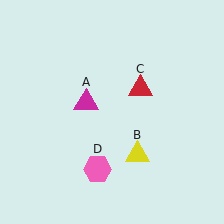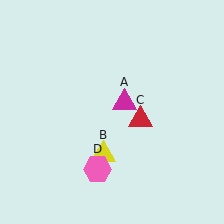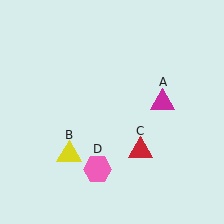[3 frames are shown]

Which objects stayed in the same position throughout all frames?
Pink hexagon (object D) remained stationary.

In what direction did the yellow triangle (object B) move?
The yellow triangle (object B) moved left.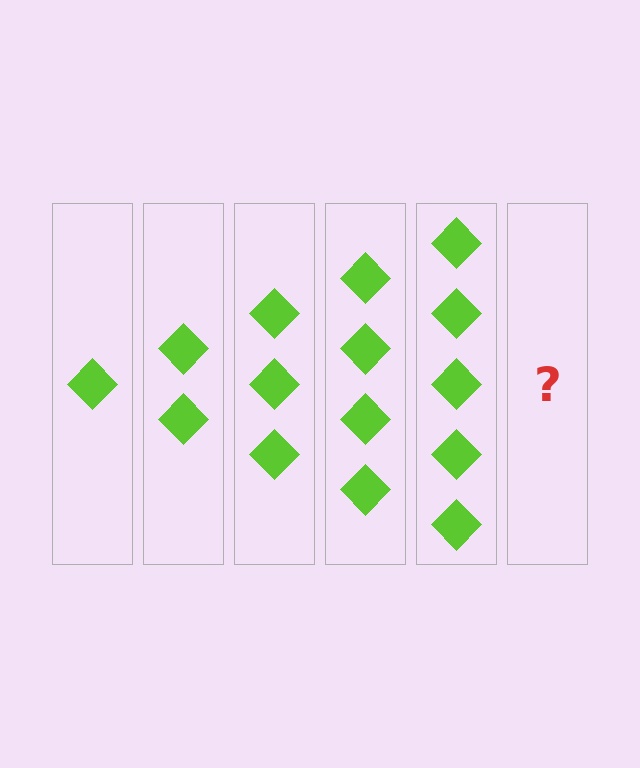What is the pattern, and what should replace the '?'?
The pattern is that each step adds one more diamond. The '?' should be 6 diamonds.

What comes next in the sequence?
The next element should be 6 diamonds.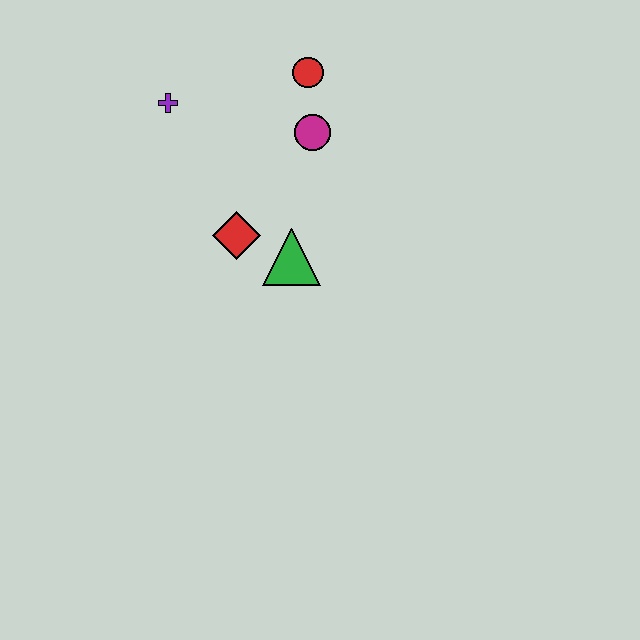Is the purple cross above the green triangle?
Yes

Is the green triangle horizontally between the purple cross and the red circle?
Yes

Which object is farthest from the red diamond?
The red circle is farthest from the red diamond.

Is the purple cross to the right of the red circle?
No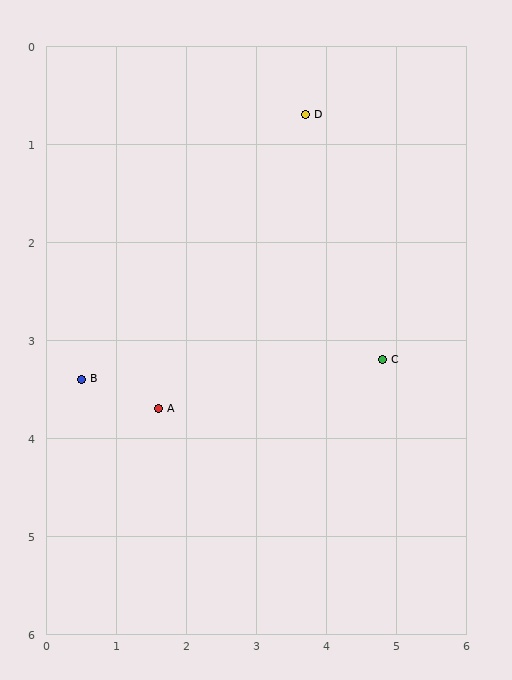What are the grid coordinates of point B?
Point B is at approximately (0.5, 3.4).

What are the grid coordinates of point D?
Point D is at approximately (3.7, 0.7).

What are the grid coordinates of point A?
Point A is at approximately (1.6, 3.7).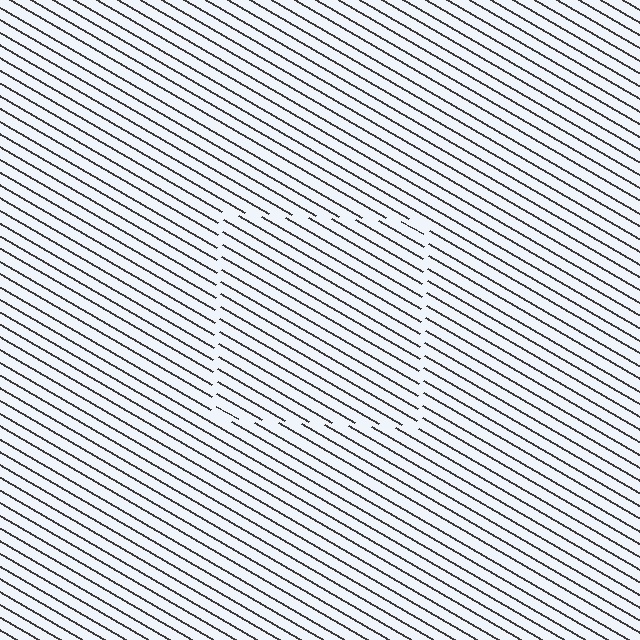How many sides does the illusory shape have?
4 sides — the line-ends trace a square.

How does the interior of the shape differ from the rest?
The interior of the shape contains the same grating, shifted by half a period — the contour is defined by the phase discontinuity where line-ends from the inner and outer gratings abut.